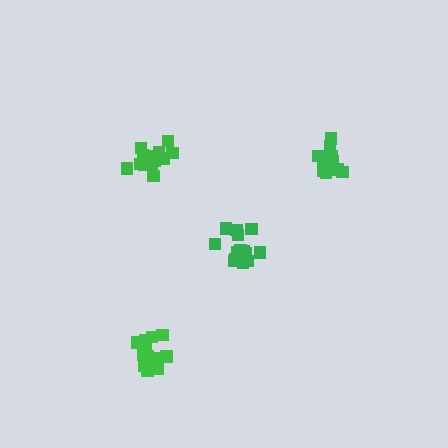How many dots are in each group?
Group 1: 13 dots, Group 2: 14 dots, Group 3: 13 dots, Group 4: 16 dots (56 total).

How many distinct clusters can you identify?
There are 4 distinct clusters.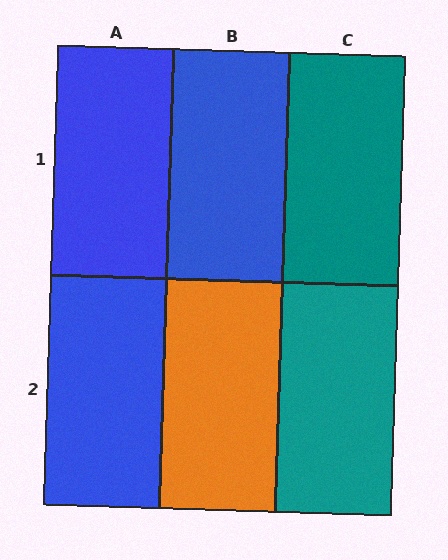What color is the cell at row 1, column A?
Blue.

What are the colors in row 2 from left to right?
Blue, orange, teal.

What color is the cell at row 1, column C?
Teal.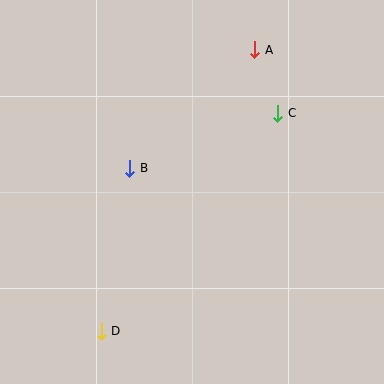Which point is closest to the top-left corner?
Point B is closest to the top-left corner.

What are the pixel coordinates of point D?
Point D is at (101, 331).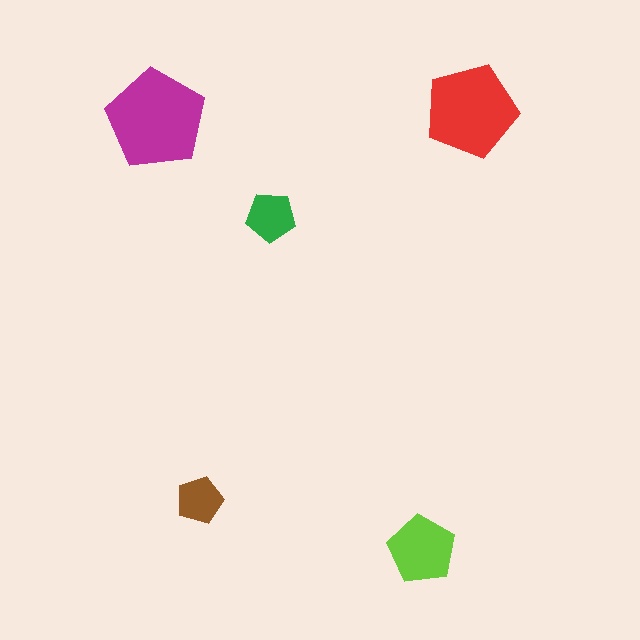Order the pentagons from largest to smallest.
the magenta one, the red one, the lime one, the green one, the brown one.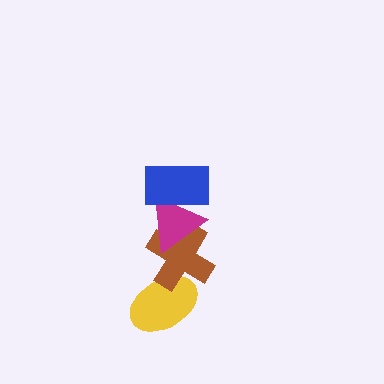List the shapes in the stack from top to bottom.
From top to bottom: the blue rectangle, the magenta triangle, the brown cross, the yellow ellipse.